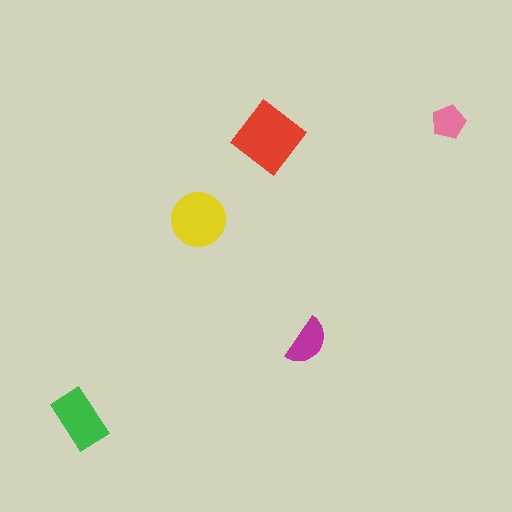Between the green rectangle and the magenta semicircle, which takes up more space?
The green rectangle.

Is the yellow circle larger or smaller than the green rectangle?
Larger.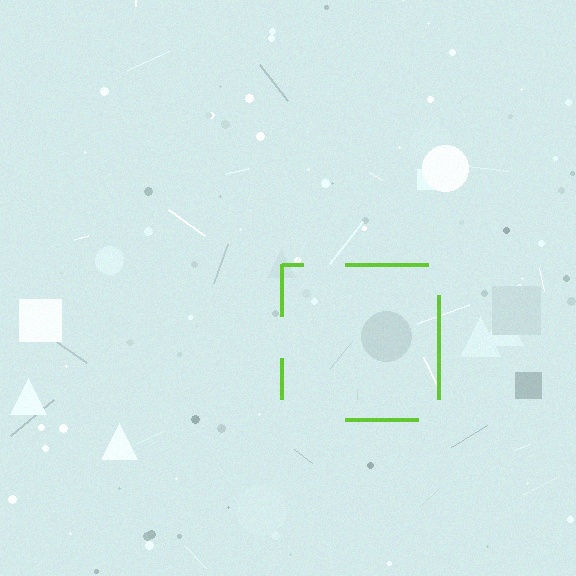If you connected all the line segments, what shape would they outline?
They would outline a square.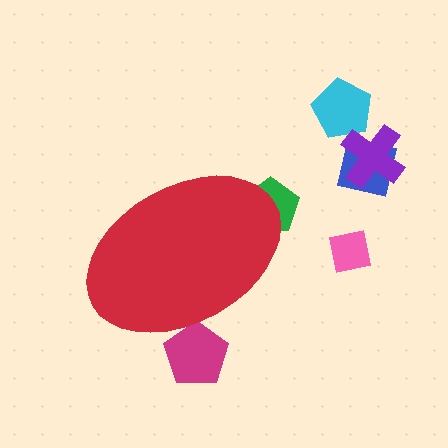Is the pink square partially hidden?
No, the pink square is fully visible.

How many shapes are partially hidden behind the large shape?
2 shapes are partially hidden.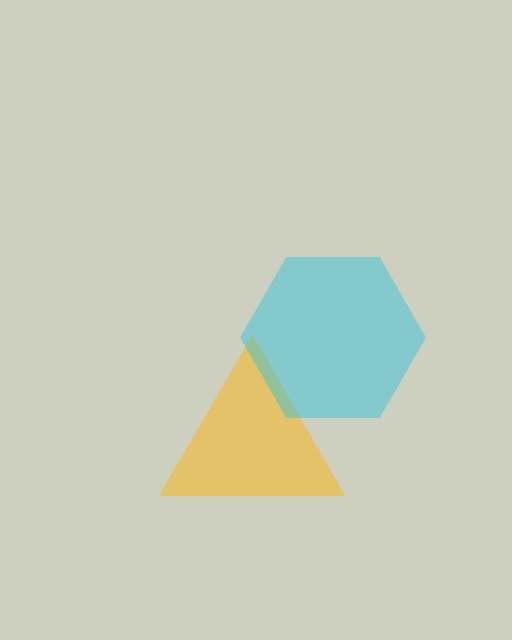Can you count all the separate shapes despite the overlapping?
Yes, there are 2 separate shapes.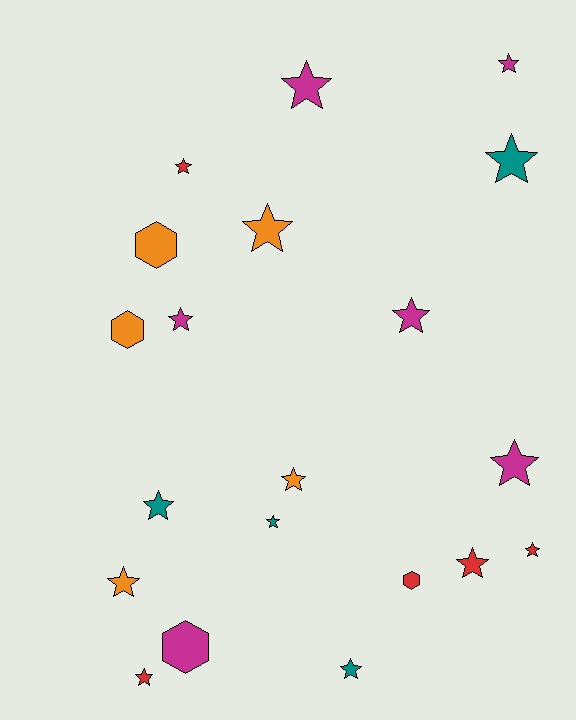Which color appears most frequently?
Magenta, with 6 objects.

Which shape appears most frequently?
Star, with 16 objects.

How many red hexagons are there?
There is 1 red hexagon.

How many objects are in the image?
There are 20 objects.